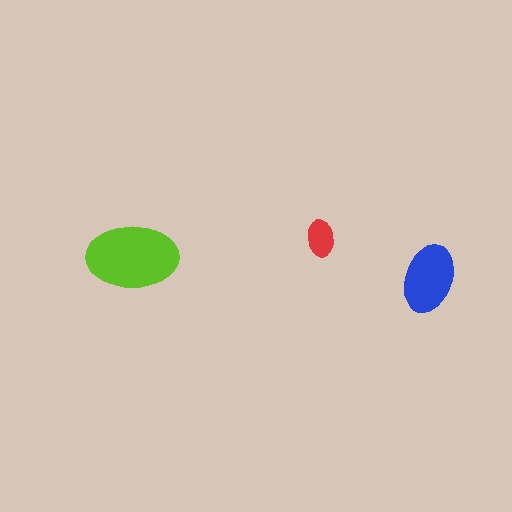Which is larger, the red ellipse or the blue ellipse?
The blue one.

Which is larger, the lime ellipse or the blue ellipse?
The lime one.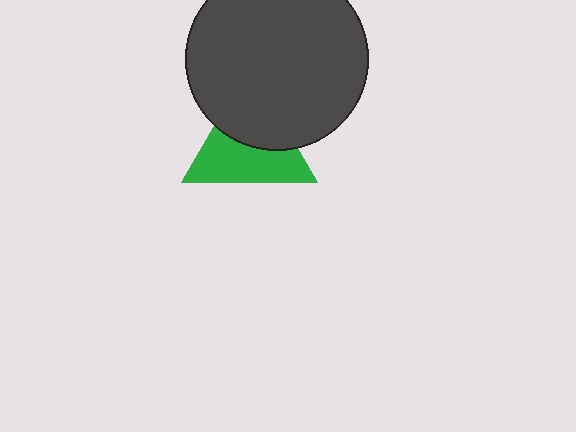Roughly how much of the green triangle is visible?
About half of it is visible (roughly 56%).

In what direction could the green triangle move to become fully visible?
The green triangle could move down. That would shift it out from behind the dark gray circle entirely.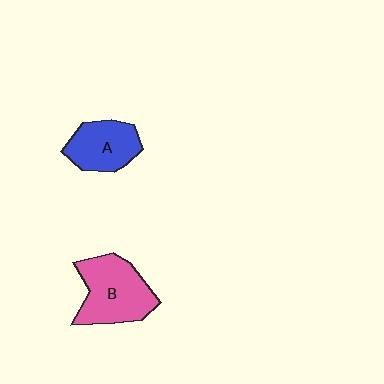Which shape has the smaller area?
Shape A (blue).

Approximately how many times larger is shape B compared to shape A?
Approximately 1.4 times.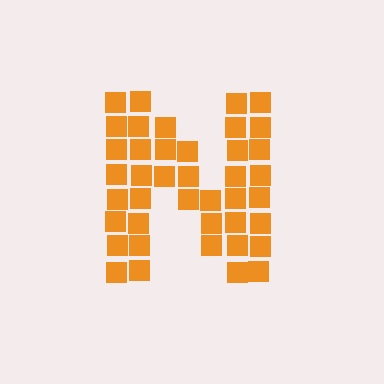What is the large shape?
The large shape is the letter N.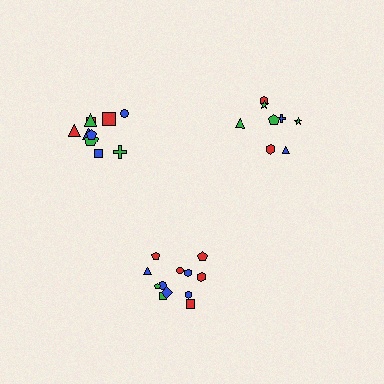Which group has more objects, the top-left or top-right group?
The top-left group.